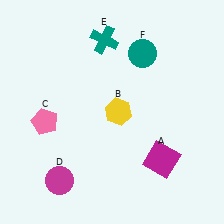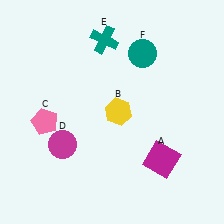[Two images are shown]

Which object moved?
The magenta circle (D) moved up.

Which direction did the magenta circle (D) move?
The magenta circle (D) moved up.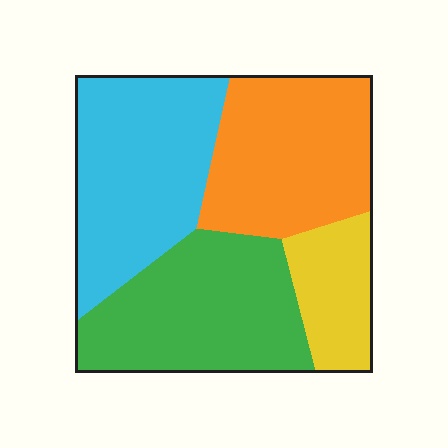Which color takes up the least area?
Yellow, at roughly 15%.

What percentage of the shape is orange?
Orange takes up about one quarter (1/4) of the shape.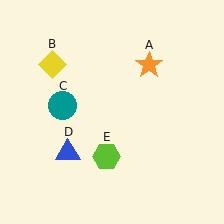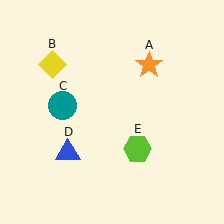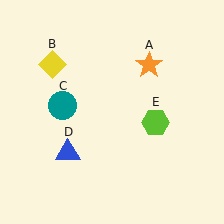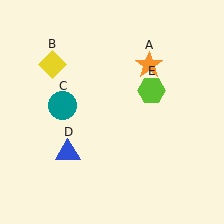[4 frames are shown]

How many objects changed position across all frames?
1 object changed position: lime hexagon (object E).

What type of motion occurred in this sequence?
The lime hexagon (object E) rotated counterclockwise around the center of the scene.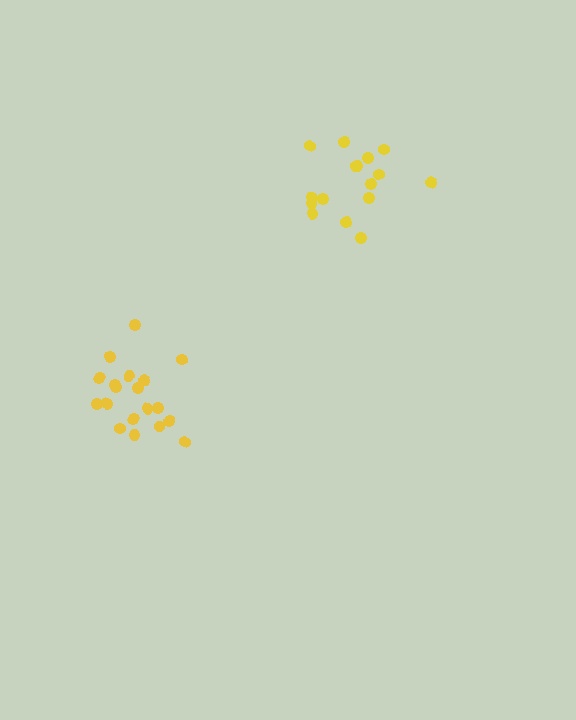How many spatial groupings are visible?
There are 2 spatial groupings.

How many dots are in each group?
Group 1: 19 dots, Group 2: 16 dots (35 total).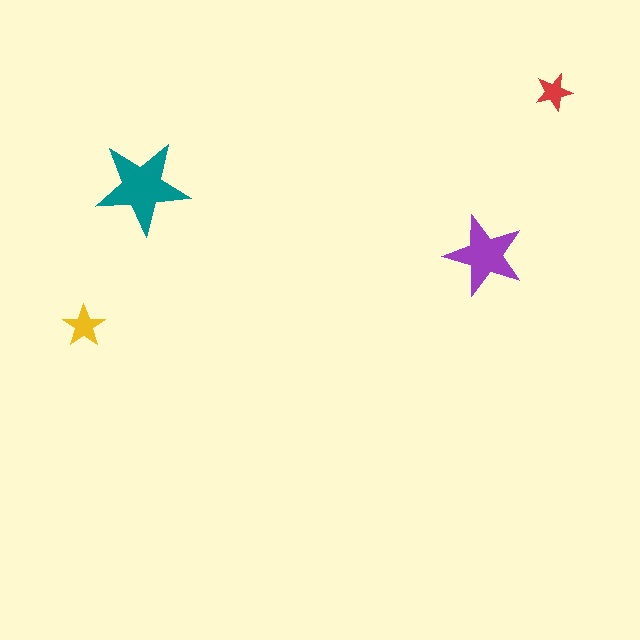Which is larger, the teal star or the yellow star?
The teal one.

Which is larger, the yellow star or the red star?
The yellow one.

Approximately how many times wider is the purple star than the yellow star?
About 2 times wider.